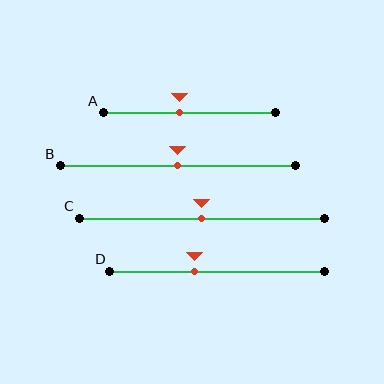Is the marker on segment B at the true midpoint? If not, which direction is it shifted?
Yes, the marker on segment B is at the true midpoint.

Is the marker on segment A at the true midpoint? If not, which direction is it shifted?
No, the marker on segment A is shifted to the left by about 5% of the segment length.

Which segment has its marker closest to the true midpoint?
Segment B has its marker closest to the true midpoint.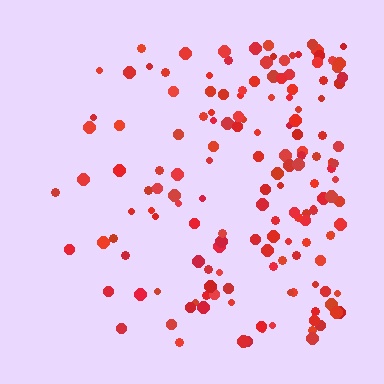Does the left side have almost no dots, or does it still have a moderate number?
Still a moderate number, just noticeably fewer than the right.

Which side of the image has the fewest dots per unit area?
The left.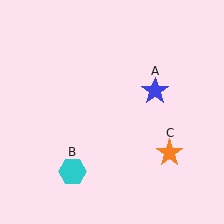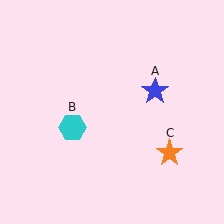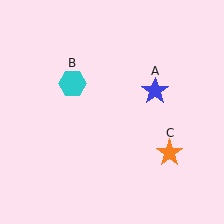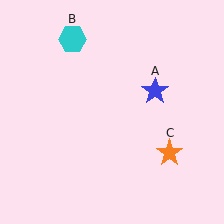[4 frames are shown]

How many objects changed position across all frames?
1 object changed position: cyan hexagon (object B).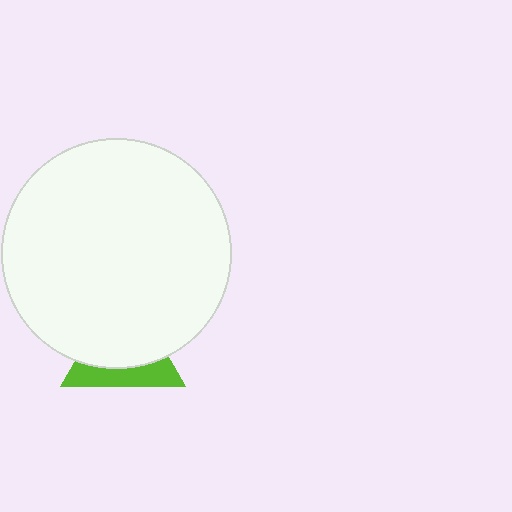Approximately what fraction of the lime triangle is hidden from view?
Roughly 64% of the lime triangle is hidden behind the white circle.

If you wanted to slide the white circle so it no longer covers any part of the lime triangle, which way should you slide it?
Slide it up — that is the most direct way to separate the two shapes.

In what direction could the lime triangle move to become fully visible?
The lime triangle could move down. That would shift it out from behind the white circle entirely.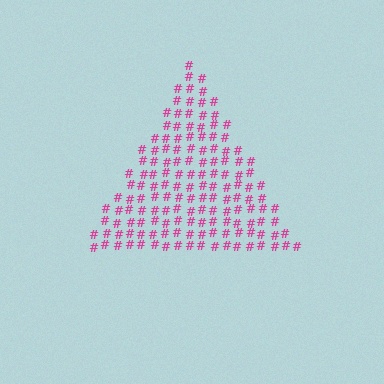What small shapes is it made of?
It is made of small hash symbols.